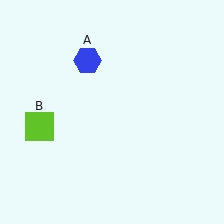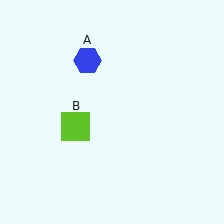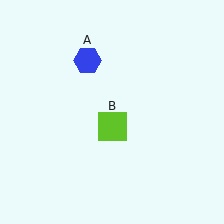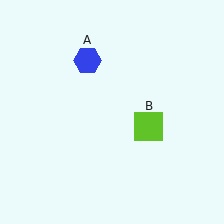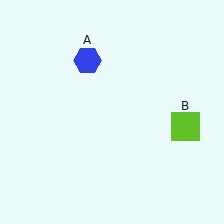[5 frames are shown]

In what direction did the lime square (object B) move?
The lime square (object B) moved right.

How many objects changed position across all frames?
1 object changed position: lime square (object B).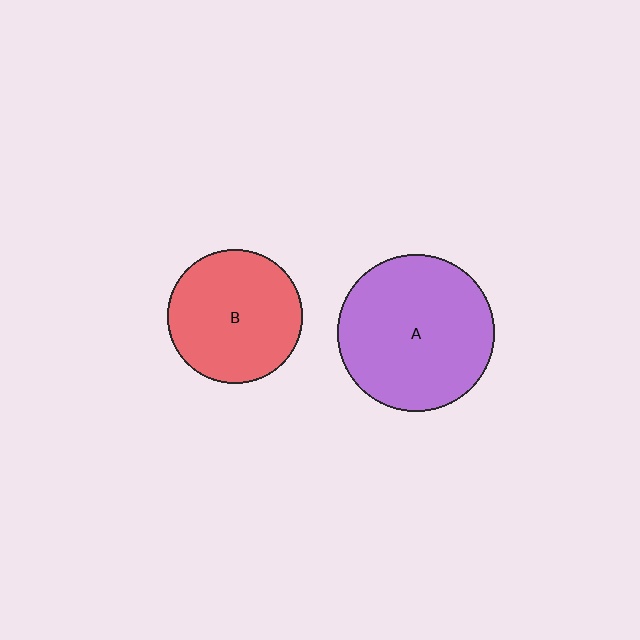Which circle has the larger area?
Circle A (purple).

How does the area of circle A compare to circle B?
Approximately 1.4 times.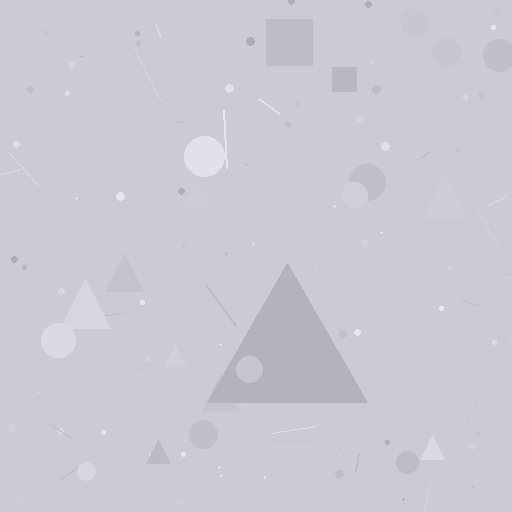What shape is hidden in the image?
A triangle is hidden in the image.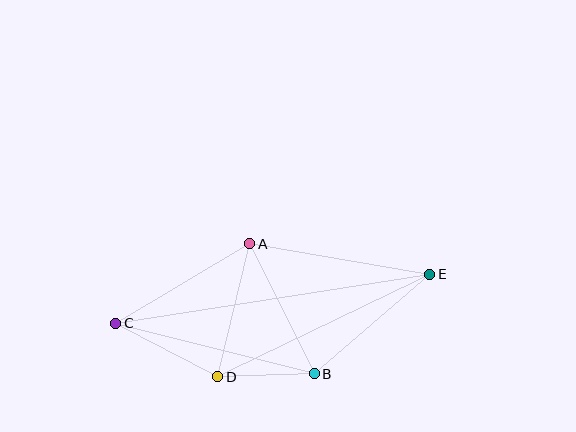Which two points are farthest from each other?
Points C and E are farthest from each other.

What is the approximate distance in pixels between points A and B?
The distance between A and B is approximately 145 pixels.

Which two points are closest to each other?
Points B and D are closest to each other.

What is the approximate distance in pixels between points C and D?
The distance between C and D is approximately 115 pixels.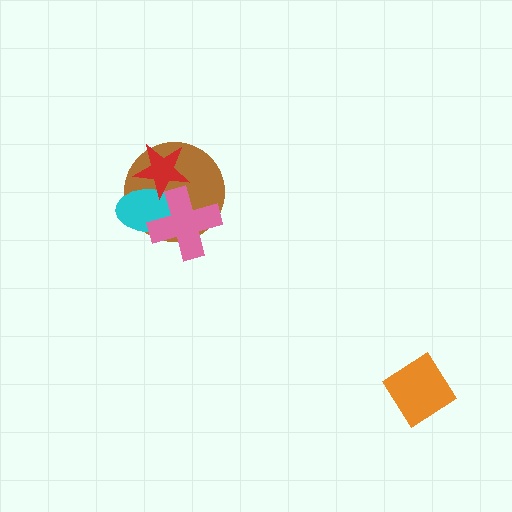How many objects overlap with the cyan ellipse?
3 objects overlap with the cyan ellipse.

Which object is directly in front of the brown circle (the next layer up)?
The cyan ellipse is directly in front of the brown circle.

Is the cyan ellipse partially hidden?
Yes, it is partially covered by another shape.